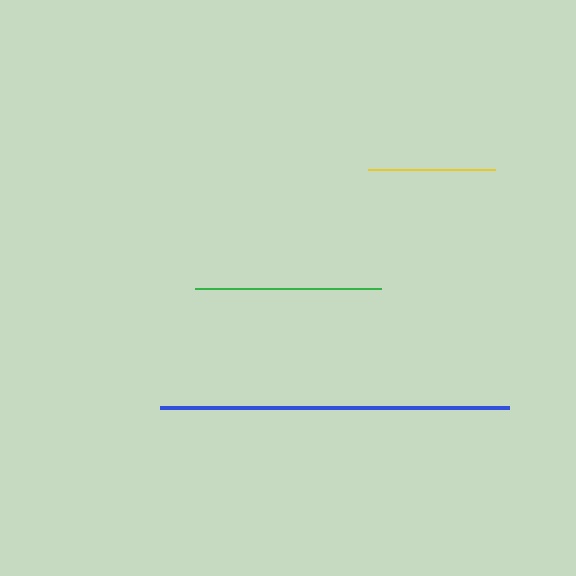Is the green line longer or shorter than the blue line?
The blue line is longer than the green line.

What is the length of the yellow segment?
The yellow segment is approximately 127 pixels long.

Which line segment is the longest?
The blue line is the longest at approximately 349 pixels.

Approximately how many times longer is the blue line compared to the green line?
The blue line is approximately 1.9 times the length of the green line.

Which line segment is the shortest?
The yellow line is the shortest at approximately 127 pixels.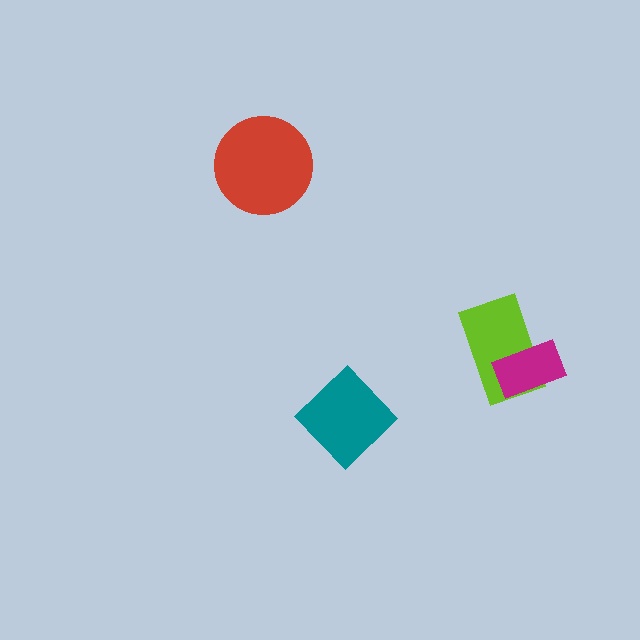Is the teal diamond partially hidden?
No, no other shape covers it.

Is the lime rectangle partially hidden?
Yes, it is partially covered by another shape.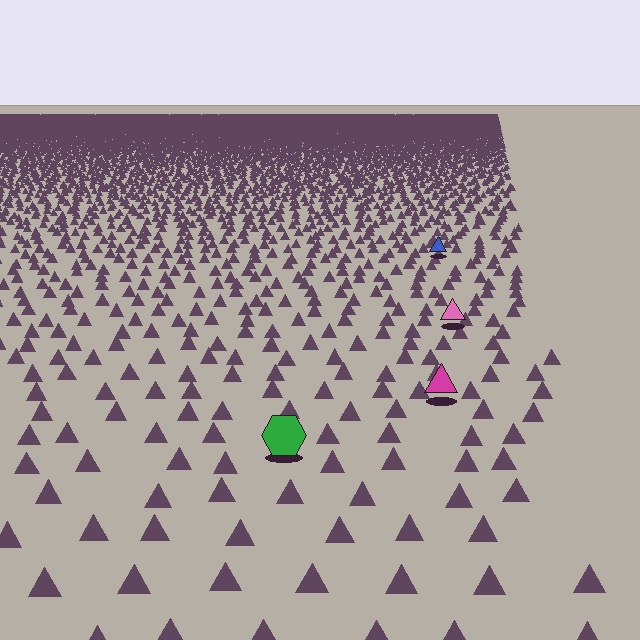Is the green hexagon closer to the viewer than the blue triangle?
Yes. The green hexagon is closer — you can tell from the texture gradient: the ground texture is coarser near it.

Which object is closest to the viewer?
The green hexagon is closest. The texture marks near it are larger and more spread out.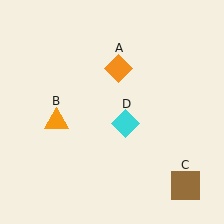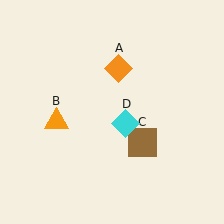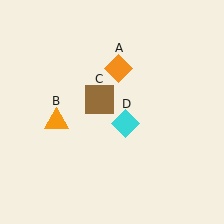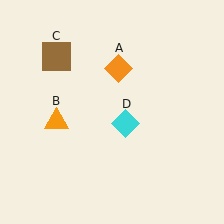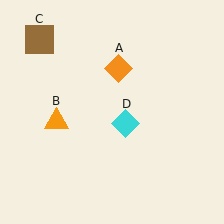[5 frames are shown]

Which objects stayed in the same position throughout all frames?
Orange diamond (object A) and orange triangle (object B) and cyan diamond (object D) remained stationary.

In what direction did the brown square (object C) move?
The brown square (object C) moved up and to the left.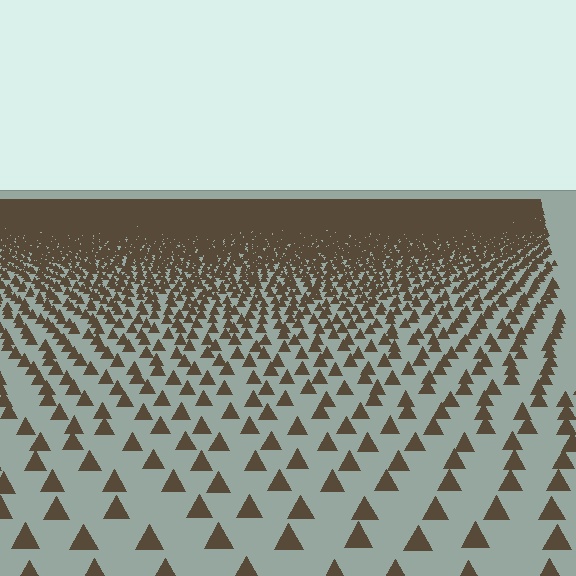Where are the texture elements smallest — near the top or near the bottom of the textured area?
Near the top.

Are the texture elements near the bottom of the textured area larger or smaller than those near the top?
Larger. Near the bottom, elements are closer to the viewer and appear at a bigger on-screen size.